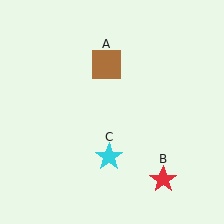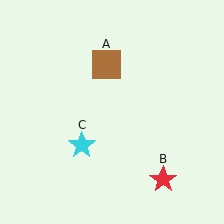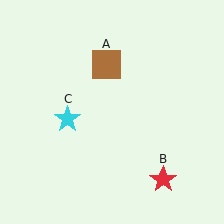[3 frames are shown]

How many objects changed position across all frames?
1 object changed position: cyan star (object C).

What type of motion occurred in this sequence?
The cyan star (object C) rotated clockwise around the center of the scene.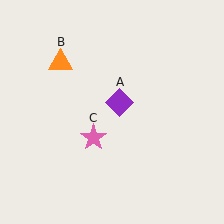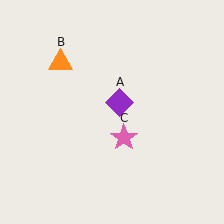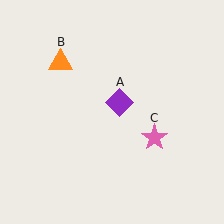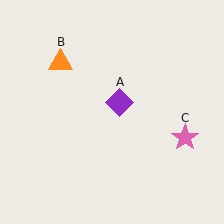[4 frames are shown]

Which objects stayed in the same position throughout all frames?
Purple diamond (object A) and orange triangle (object B) remained stationary.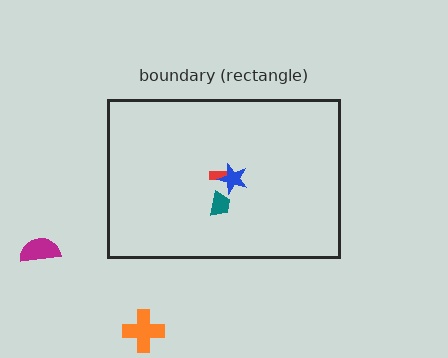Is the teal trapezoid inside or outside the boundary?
Inside.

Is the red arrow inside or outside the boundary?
Inside.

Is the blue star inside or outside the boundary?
Inside.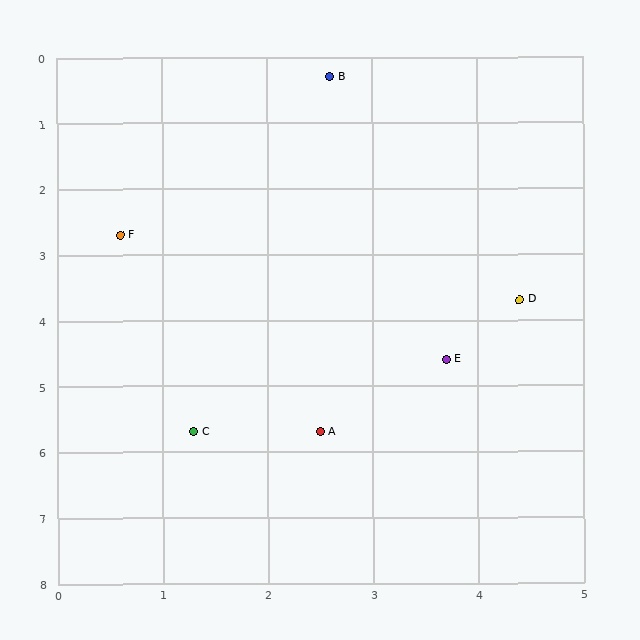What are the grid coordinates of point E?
Point E is at approximately (3.7, 4.6).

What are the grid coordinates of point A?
Point A is at approximately (2.5, 5.7).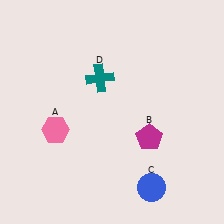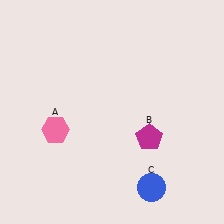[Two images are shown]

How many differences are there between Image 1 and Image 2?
There is 1 difference between the two images.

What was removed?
The teal cross (D) was removed in Image 2.